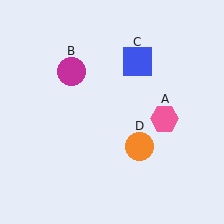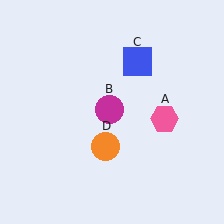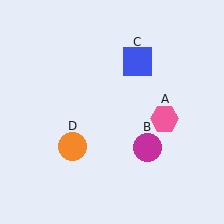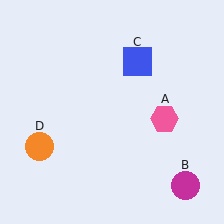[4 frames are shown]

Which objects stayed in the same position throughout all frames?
Pink hexagon (object A) and blue square (object C) remained stationary.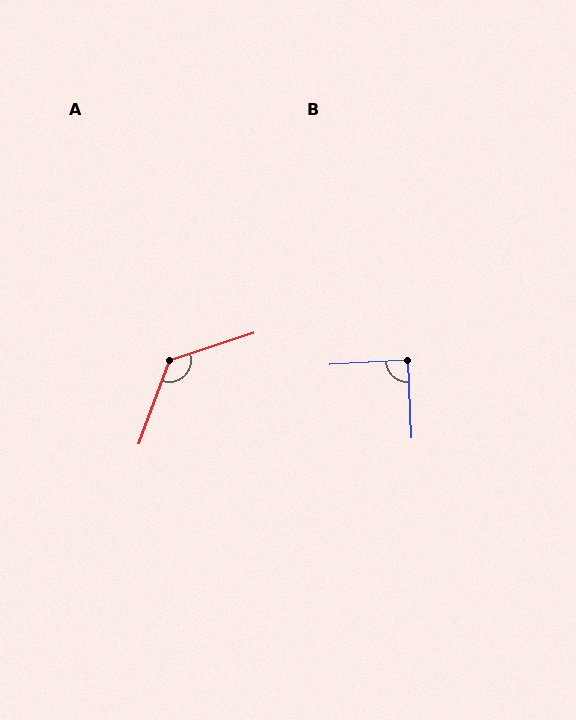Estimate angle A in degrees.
Approximately 128 degrees.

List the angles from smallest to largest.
B (89°), A (128°).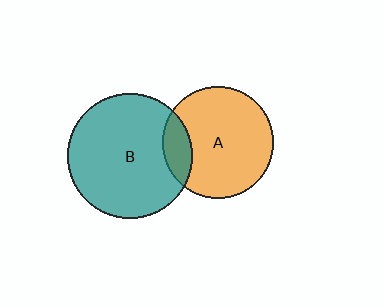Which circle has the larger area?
Circle B (teal).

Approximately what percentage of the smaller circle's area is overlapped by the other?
Approximately 15%.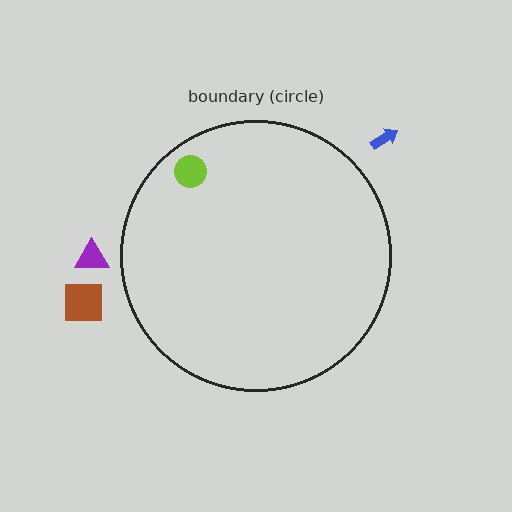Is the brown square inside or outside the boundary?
Outside.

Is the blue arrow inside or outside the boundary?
Outside.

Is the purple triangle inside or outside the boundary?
Outside.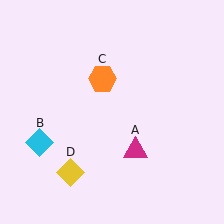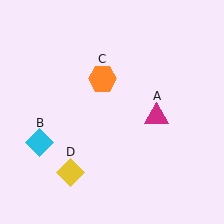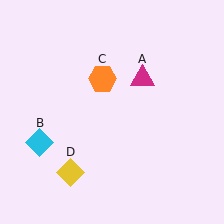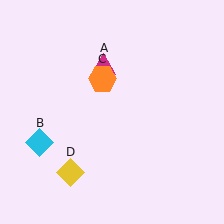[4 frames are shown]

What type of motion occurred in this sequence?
The magenta triangle (object A) rotated counterclockwise around the center of the scene.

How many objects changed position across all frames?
1 object changed position: magenta triangle (object A).